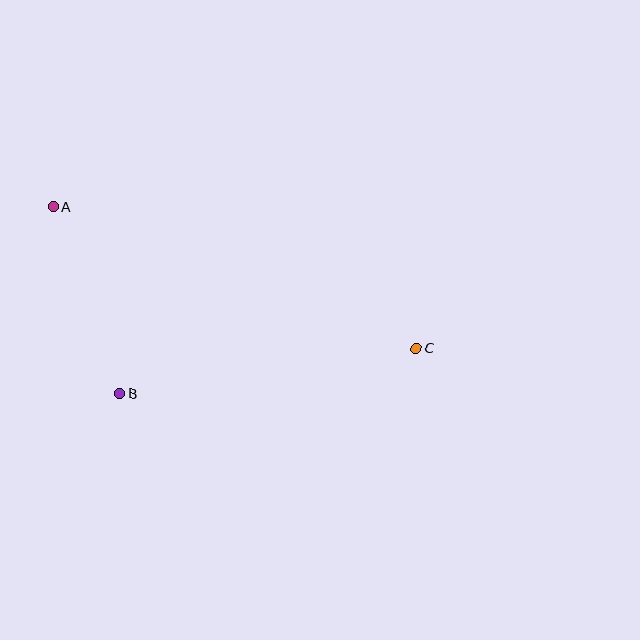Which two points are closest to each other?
Points A and B are closest to each other.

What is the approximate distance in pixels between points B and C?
The distance between B and C is approximately 300 pixels.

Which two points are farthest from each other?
Points A and C are farthest from each other.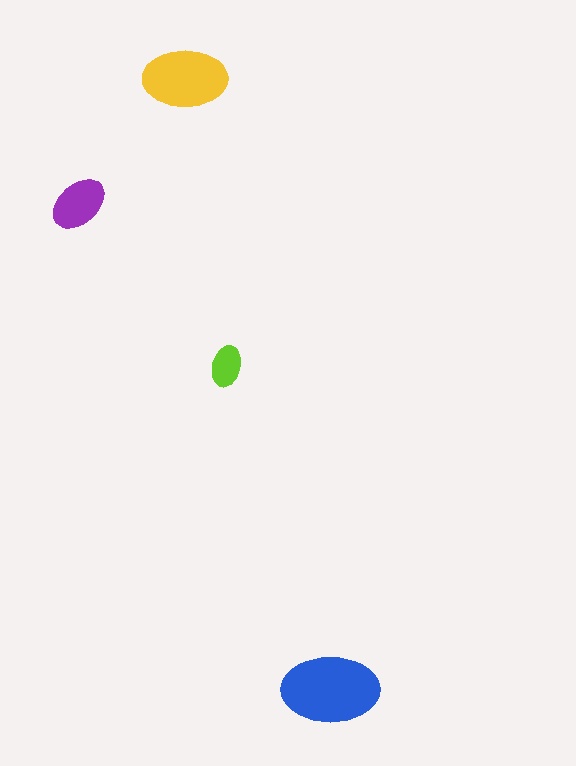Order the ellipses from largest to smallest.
the blue one, the yellow one, the purple one, the lime one.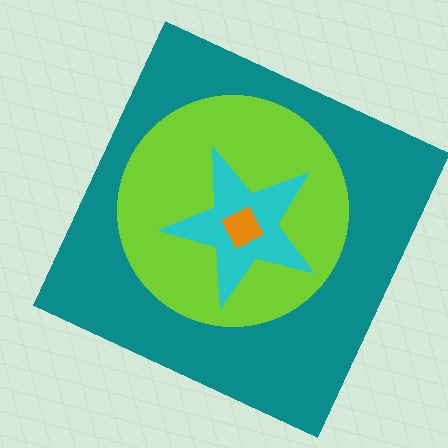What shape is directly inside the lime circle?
The cyan star.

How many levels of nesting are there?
4.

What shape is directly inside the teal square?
The lime circle.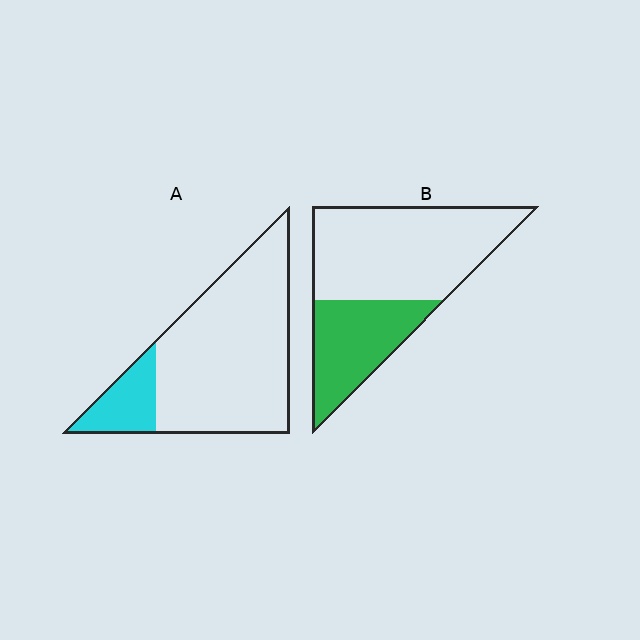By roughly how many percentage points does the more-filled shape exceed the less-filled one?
By roughly 20 percentage points (B over A).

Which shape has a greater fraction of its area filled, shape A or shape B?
Shape B.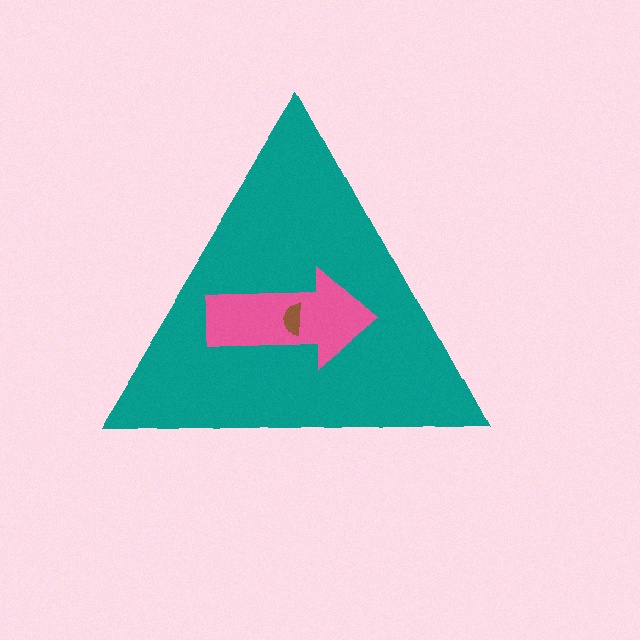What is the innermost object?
The brown semicircle.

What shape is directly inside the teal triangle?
The pink arrow.